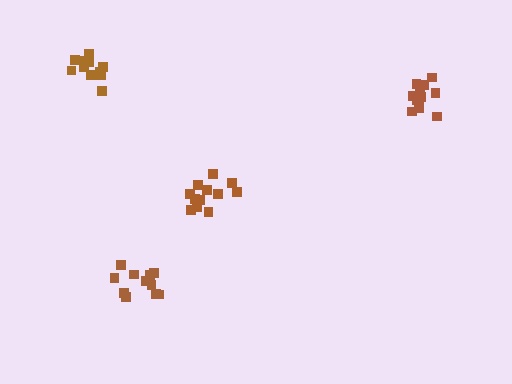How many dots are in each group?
Group 1: 12 dots, Group 2: 11 dots, Group 3: 12 dots, Group 4: 11 dots (46 total).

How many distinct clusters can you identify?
There are 4 distinct clusters.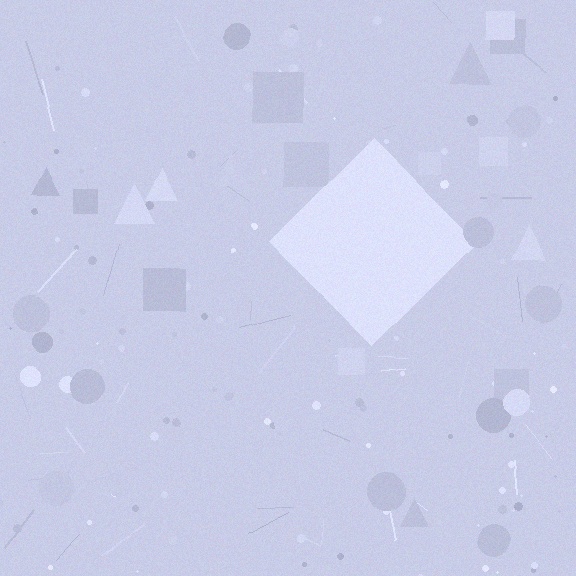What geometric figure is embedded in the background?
A diamond is embedded in the background.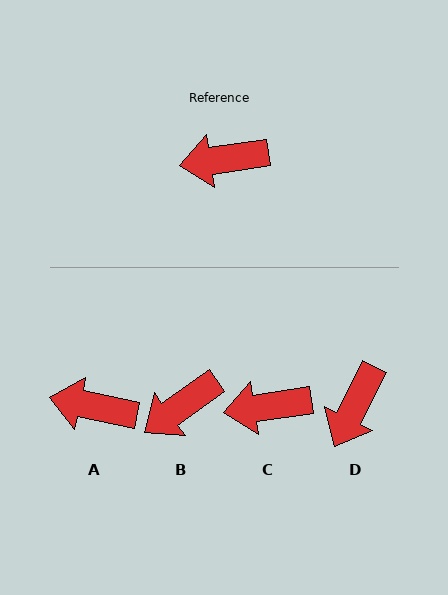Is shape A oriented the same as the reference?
No, it is off by about 20 degrees.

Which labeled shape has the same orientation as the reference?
C.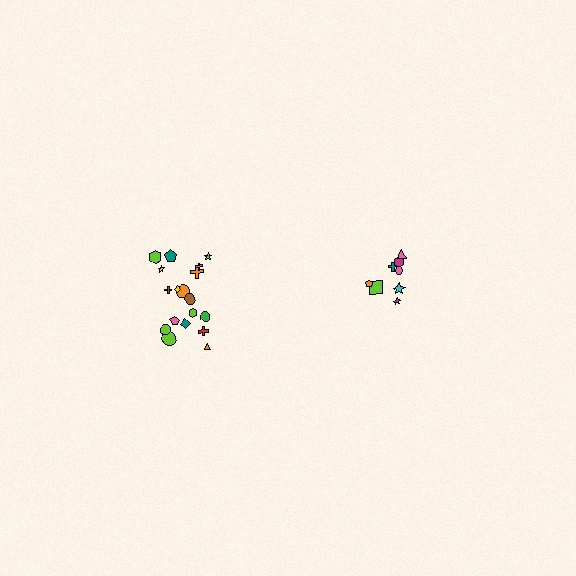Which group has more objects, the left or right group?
The left group.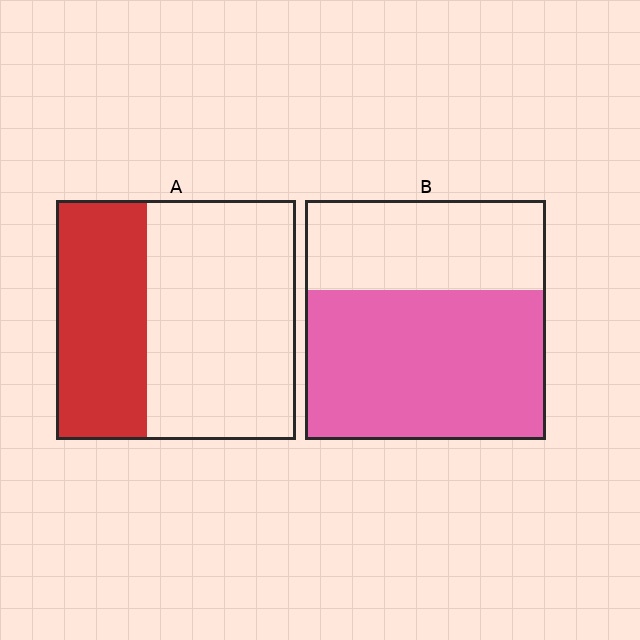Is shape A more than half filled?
No.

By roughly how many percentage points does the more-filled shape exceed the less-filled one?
By roughly 25 percentage points (B over A).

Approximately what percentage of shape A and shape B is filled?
A is approximately 40% and B is approximately 60%.